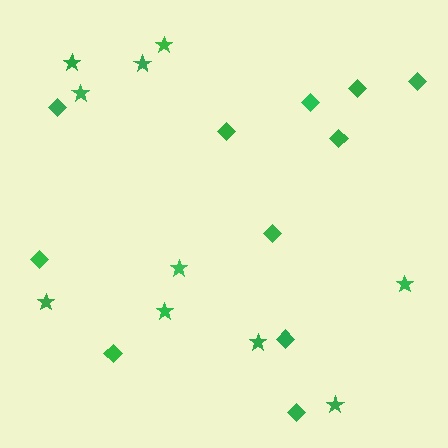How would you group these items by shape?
There are 2 groups: one group of stars (10) and one group of diamonds (11).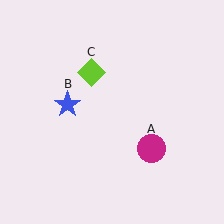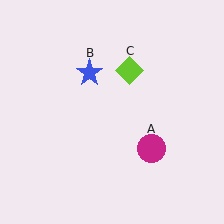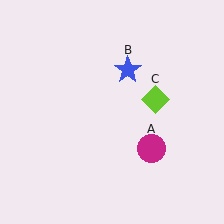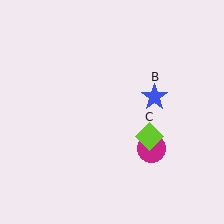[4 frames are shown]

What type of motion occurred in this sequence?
The blue star (object B), lime diamond (object C) rotated clockwise around the center of the scene.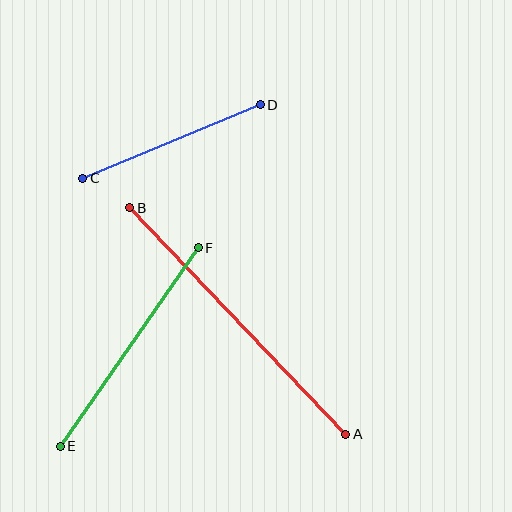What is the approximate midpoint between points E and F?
The midpoint is at approximately (129, 347) pixels.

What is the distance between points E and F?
The distance is approximately 241 pixels.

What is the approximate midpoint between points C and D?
The midpoint is at approximately (172, 142) pixels.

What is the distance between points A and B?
The distance is approximately 313 pixels.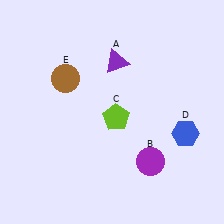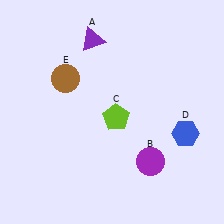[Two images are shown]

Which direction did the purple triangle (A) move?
The purple triangle (A) moved left.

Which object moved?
The purple triangle (A) moved left.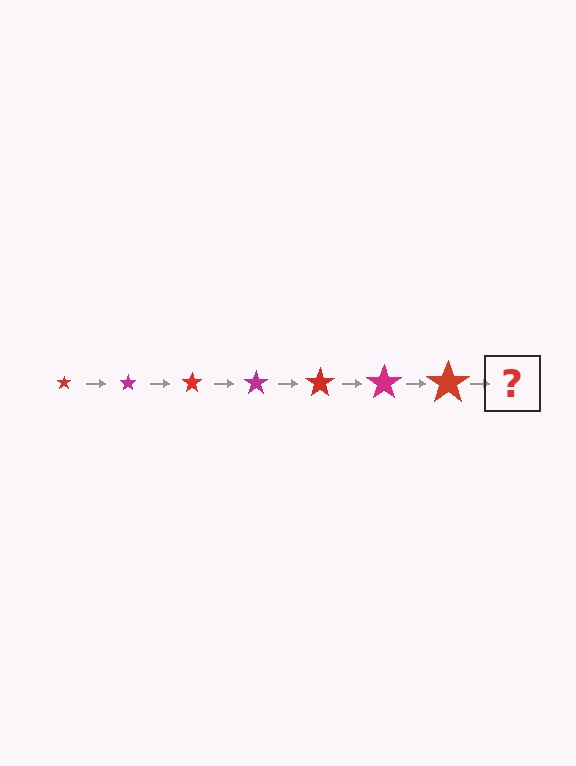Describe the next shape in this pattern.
It should be a magenta star, larger than the previous one.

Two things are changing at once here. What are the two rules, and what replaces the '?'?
The two rules are that the star grows larger each step and the color cycles through red and magenta. The '?' should be a magenta star, larger than the previous one.